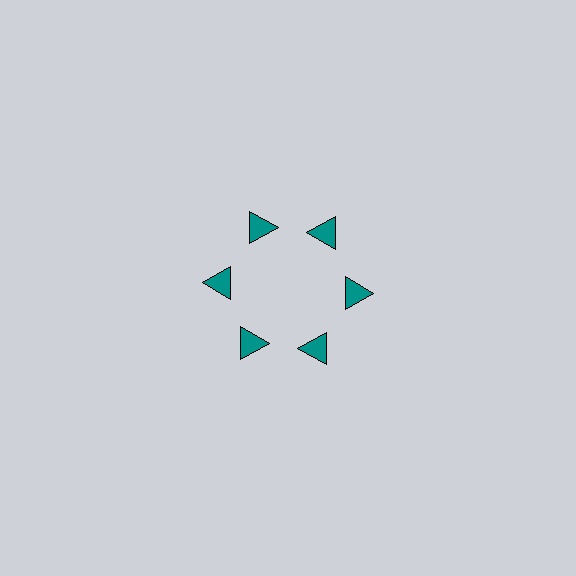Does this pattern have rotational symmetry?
Yes, this pattern has 6-fold rotational symmetry. It looks the same after rotating 60 degrees around the center.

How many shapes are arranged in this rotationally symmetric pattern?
There are 6 shapes, arranged in 6 groups of 1.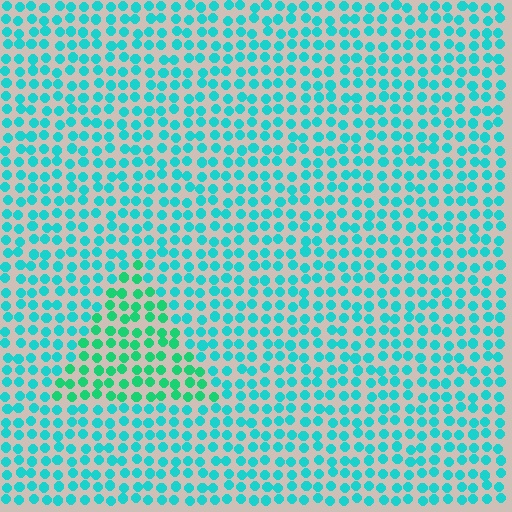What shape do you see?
I see a triangle.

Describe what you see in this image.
The image is filled with small cyan elements in a uniform arrangement. A triangle-shaped region is visible where the elements are tinted to a slightly different hue, forming a subtle color boundary.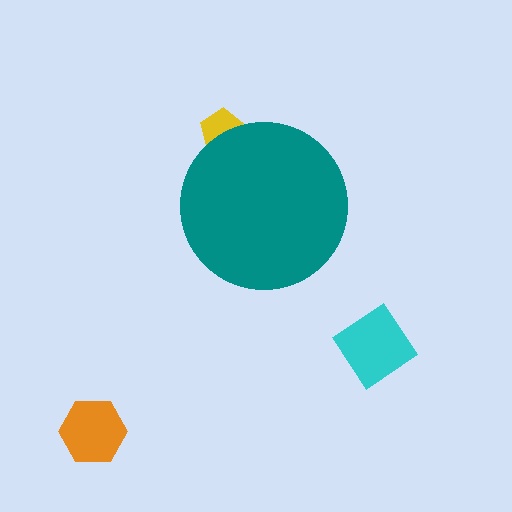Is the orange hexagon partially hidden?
No, the orange hexagon is fully visible.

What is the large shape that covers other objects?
A teal circle.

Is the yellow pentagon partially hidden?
Yes, the yellow pentagon is partially hidden behind the teal circle.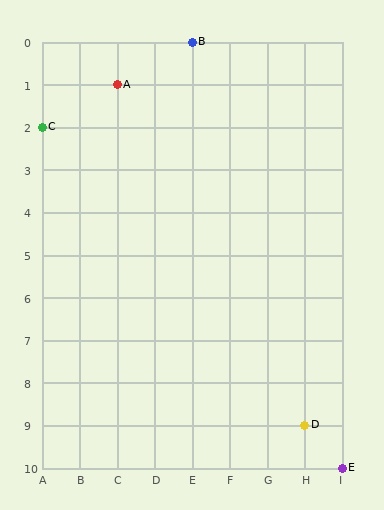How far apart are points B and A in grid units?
Points B and A are 2 columns and 1 row apart (about 2.2 grid units diagonally).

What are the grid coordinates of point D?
Point D is at grid coordinates (H, 9).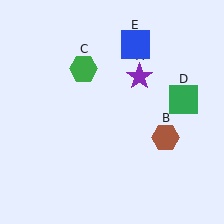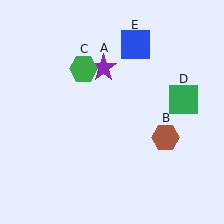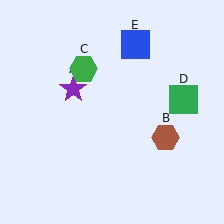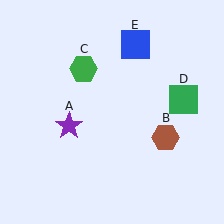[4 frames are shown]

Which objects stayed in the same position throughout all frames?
Brown hexagon (object B) and green hexagon (object C) and green square (object D) and blue square (object E) remained stationary.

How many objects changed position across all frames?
1 object changed position: purple star (object A).